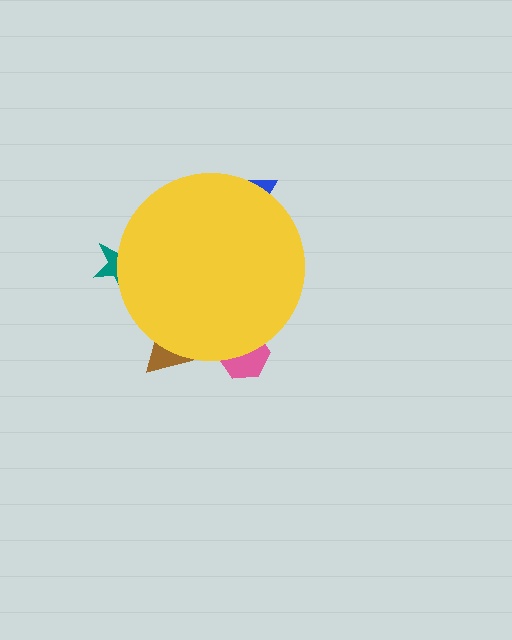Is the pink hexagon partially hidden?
Yes, the pink hexagon is partially hidden behind the yellow circle.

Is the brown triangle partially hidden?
Yes, the brown triangle is partially hidden behind the yellow circle.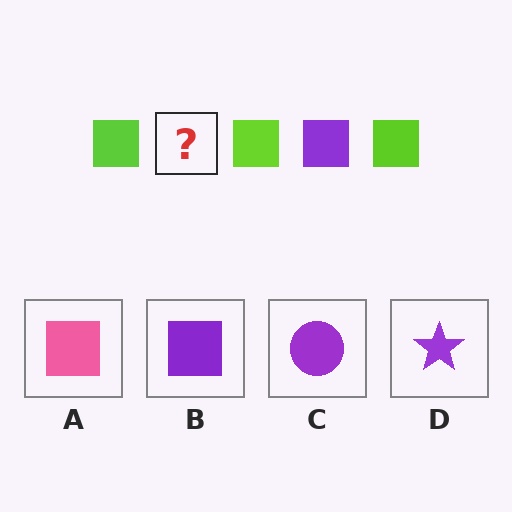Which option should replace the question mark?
Option B.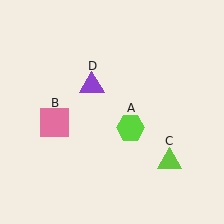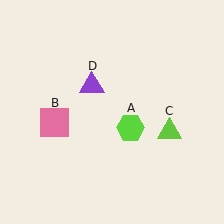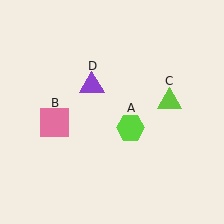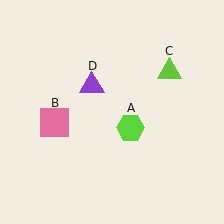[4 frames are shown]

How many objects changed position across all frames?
1 object changed position: lime triangle (object C).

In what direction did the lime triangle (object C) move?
The lime triangle (object C) moved up.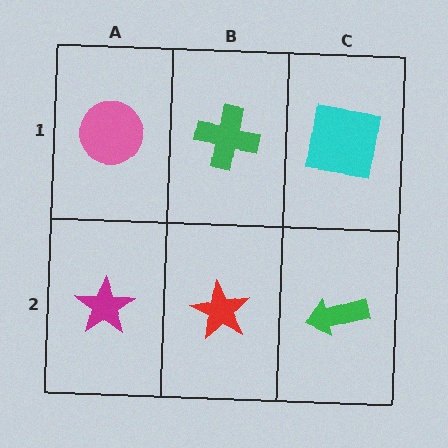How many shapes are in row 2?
3 shapes.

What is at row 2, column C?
A green arrow.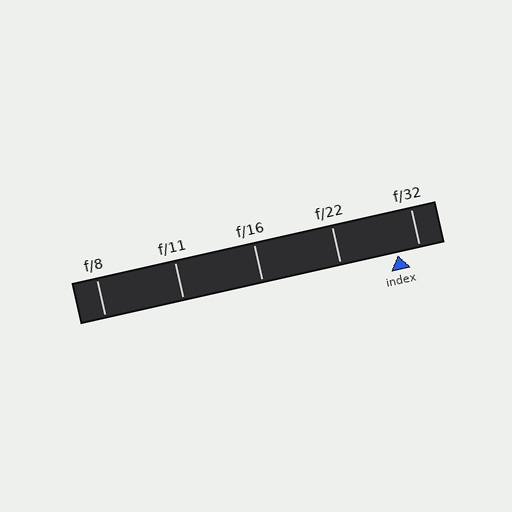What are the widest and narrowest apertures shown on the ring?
The widest aperture shown is f/8 and the narrowest is f/32.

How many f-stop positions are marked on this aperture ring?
There are 5 f-stop positions marked.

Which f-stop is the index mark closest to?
The index mark is closest to f/32.